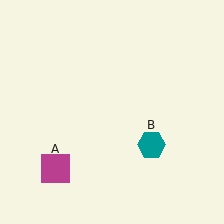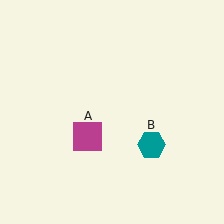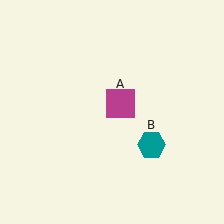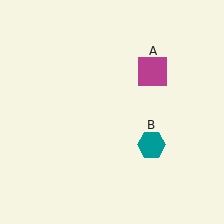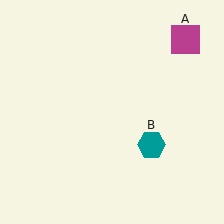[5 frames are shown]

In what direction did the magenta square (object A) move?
The magenta square (object A) moved up and to the right.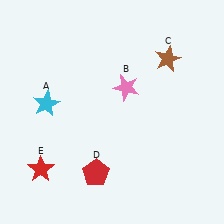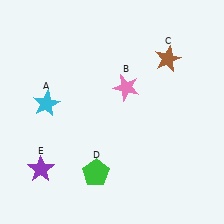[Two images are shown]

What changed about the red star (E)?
In Image 1, E is red. In Image 2, it changed to purple.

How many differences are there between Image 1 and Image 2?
There are 2 differences between the two images.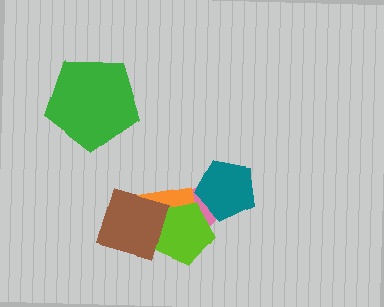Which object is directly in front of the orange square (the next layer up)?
The lime pentagon is directly in front of the orange square.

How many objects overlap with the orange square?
3 objects overlap with the orange square.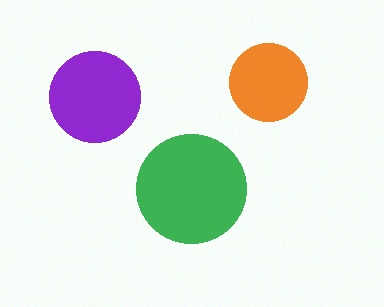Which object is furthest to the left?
The purple circle is leftmost.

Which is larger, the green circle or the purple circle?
The green one.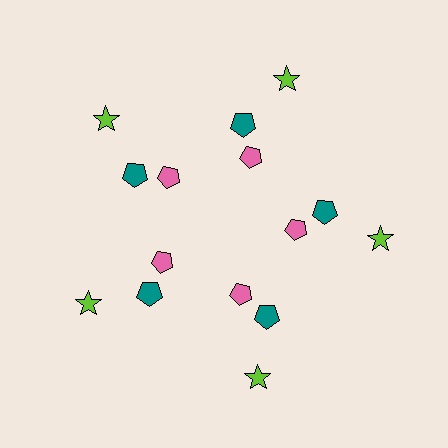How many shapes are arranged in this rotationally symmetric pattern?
There are 15 shapes, arranged in 5 groups of 3.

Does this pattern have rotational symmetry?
Yes, this pattern has 5-fold rotational symmetry. It looks the same after rotating 72 degrees around the center.